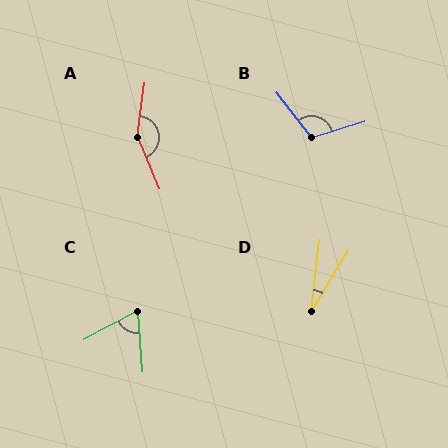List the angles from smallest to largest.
D (25°), C (67°), B (110°), A (148°).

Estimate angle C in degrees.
Approximately 67 degrees.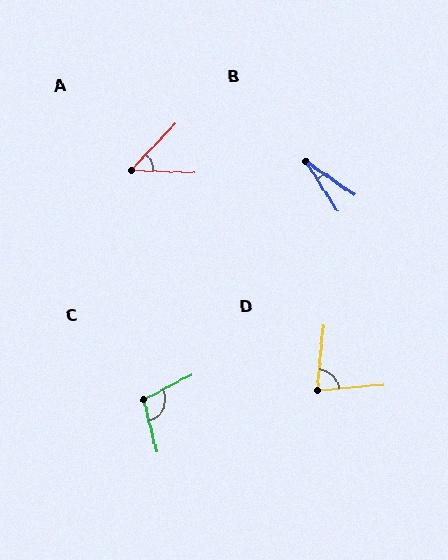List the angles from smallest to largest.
B (22°), A (48°), D (80°), C (103°).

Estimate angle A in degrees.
Approximately 48 degrees.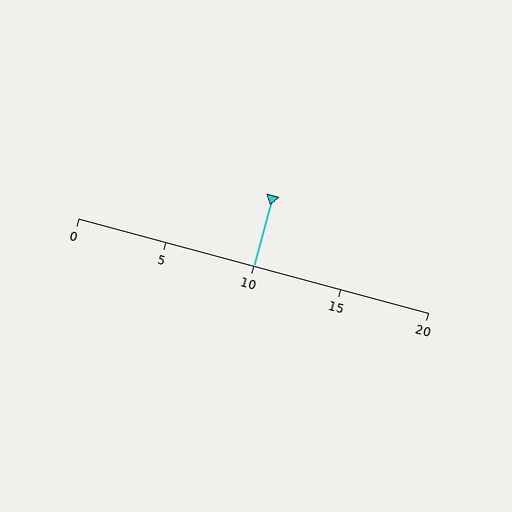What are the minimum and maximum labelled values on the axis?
The axis runs from 0 to 20.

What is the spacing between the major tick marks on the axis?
The major ticks are spaced 5 apart.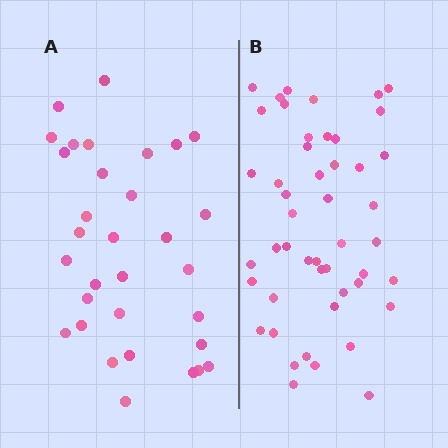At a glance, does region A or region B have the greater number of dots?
Region B (the right region) has more dots.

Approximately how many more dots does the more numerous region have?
Region B has approximately 15 more dots than region A.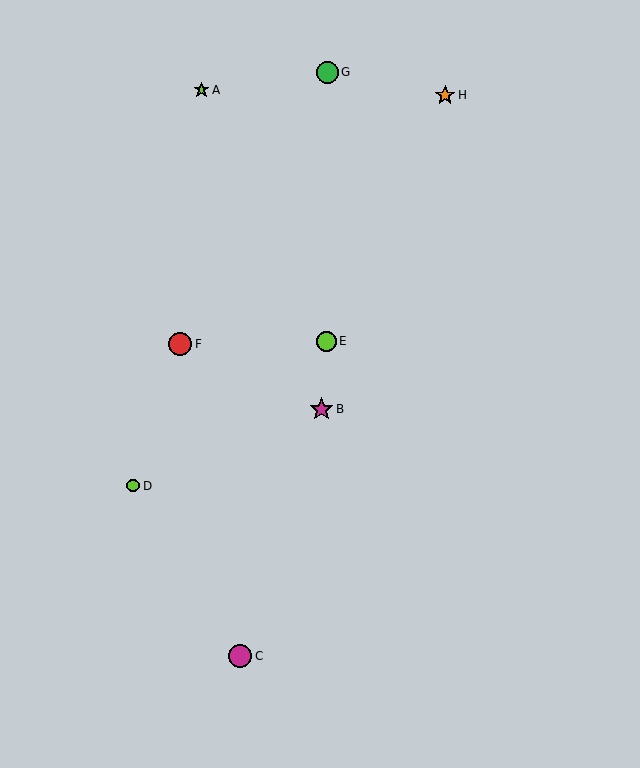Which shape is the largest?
The red circle (labeled F) is the largest.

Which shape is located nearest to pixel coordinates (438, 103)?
The orange star (labeled H) at (445, 95) is nearest to that location.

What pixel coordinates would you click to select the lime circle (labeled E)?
Click at (326, 341) to select the lime circle E.